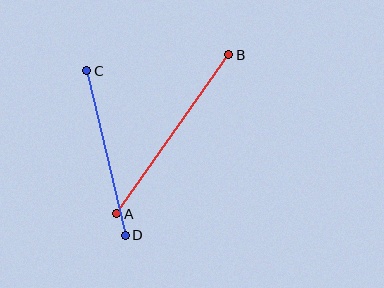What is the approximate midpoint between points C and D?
The midpoint is at approximately (106, 153) pixels.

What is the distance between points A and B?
The distance is approximately 194 pixels.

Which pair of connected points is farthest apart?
Points A and B are farthest apart.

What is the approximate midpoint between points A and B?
The midpoint is at approximately (173, 134) pixels.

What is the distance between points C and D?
The distance is approximately 169 pixels.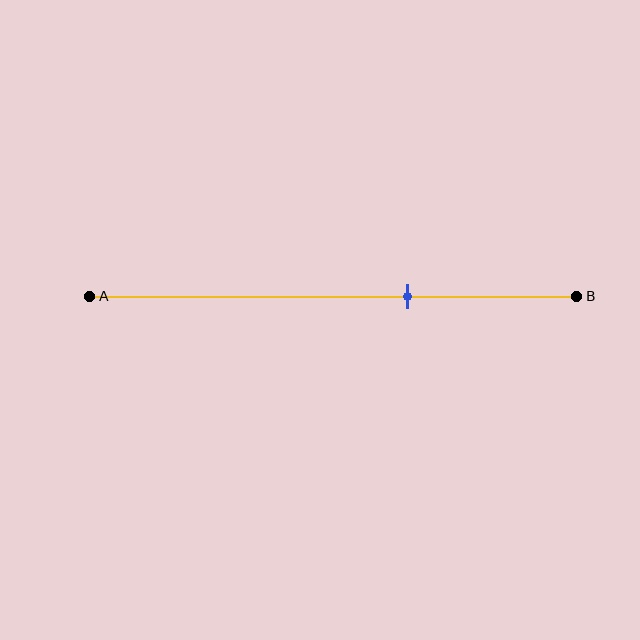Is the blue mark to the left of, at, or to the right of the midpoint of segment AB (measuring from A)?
The blue mark is to the right of the midpoint of segment AB.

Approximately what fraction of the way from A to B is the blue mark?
The blue mark is approximately 65% of the way from A to B.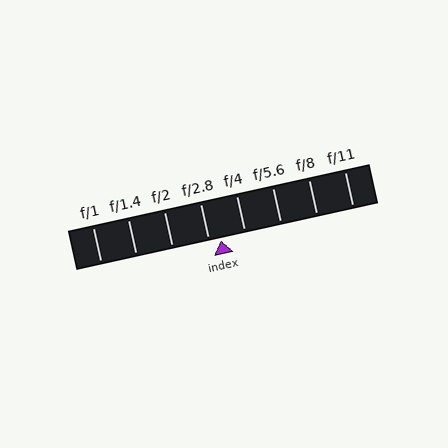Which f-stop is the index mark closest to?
The index mark is closest to f/2.8.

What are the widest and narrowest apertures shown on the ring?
The widest aperture shown is f/1 and the narrowest is f/11.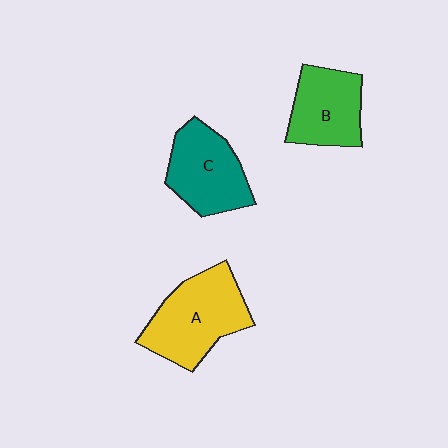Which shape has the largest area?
Shape A (yellow).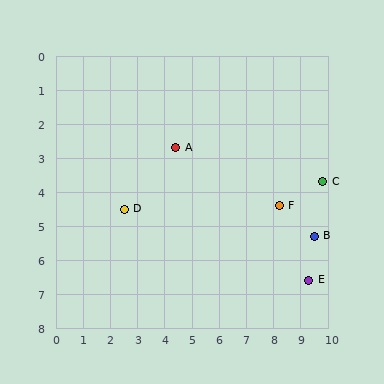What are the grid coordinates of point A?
Point A is at approximately (4.4, 2.7).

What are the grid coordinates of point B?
Point B is at approximately (9.5, 5.3).